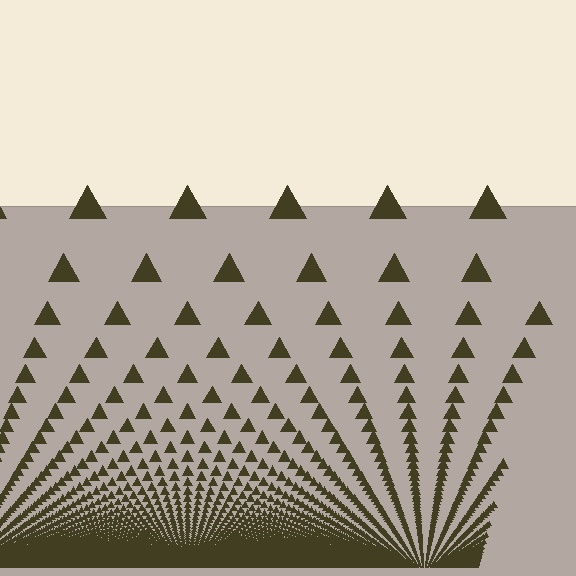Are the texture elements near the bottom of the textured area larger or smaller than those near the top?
Smaller. The gradient is inverted — elements near the bottom are smaller and denser.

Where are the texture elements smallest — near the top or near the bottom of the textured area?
Near the bottom.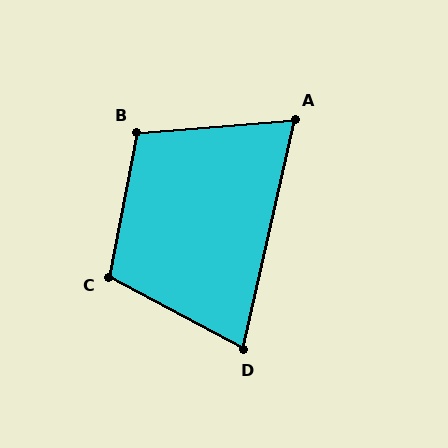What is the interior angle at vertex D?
Approximately 75 degrees (acute).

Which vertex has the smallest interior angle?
A, at approximately 73 degrees.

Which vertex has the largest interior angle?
C, at approximately 107 degrees.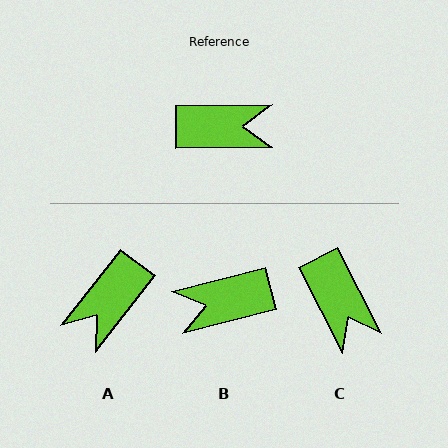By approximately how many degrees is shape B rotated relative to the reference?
Approximately 166 degrees clockwise.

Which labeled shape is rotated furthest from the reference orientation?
B, about 166 degrees away.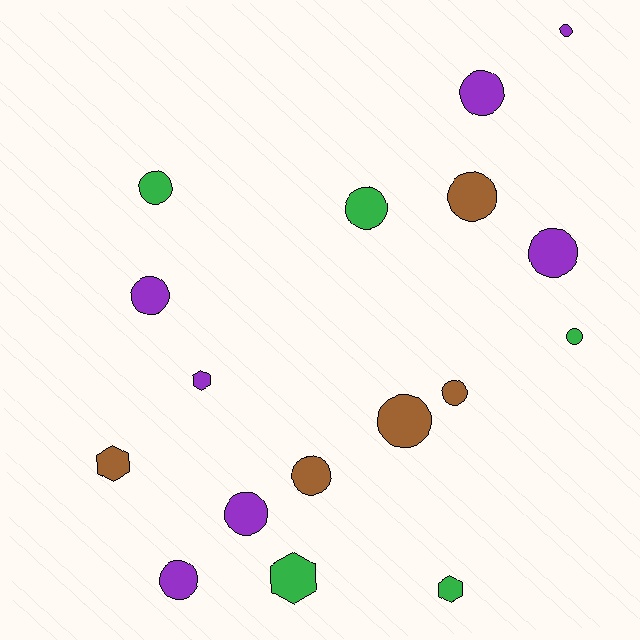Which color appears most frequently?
Purple, with 7 objects.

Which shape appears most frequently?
Circle, with 13 objects.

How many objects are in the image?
There are 17 objects.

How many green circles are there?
There are 3 green circles.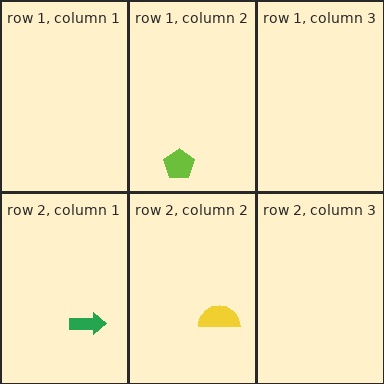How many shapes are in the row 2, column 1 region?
1.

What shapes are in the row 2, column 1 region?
The green arrow.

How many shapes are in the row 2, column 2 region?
1.